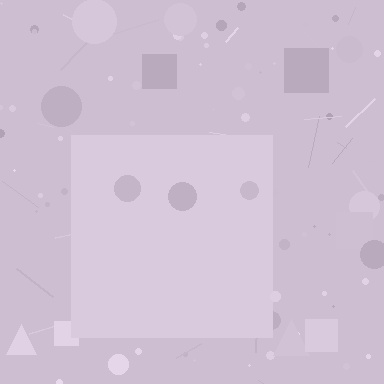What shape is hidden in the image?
A square is hidden in the image.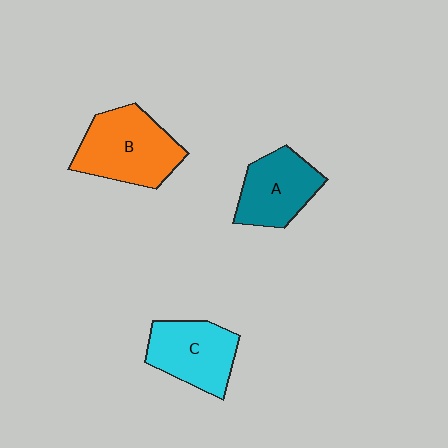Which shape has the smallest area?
Shape A (teal).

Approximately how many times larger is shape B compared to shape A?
Approximately 1.3 times.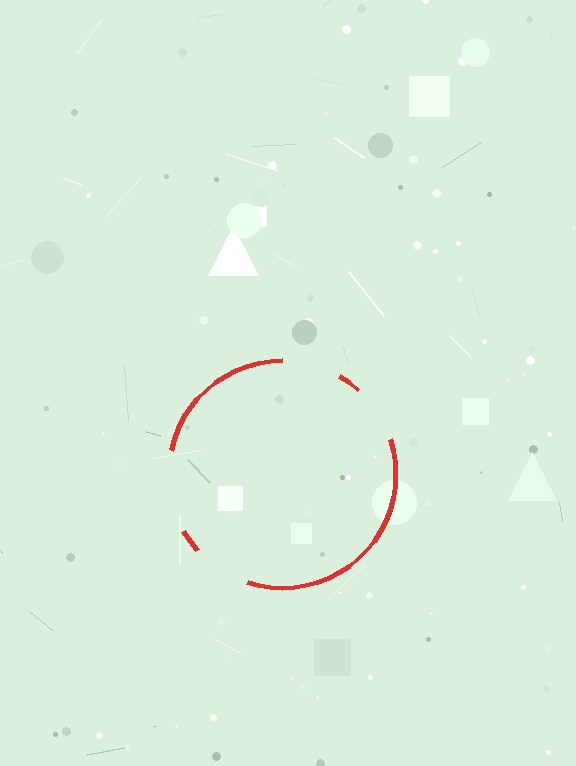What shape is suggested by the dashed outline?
The dashed outline suggests a circle.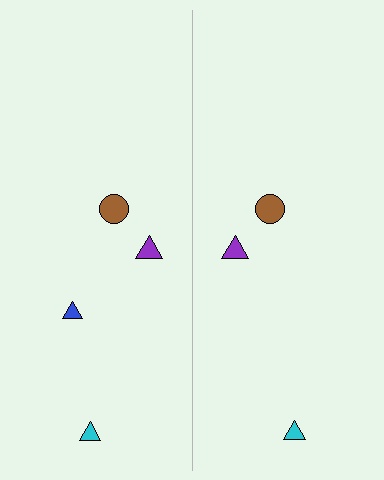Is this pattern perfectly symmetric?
No, the pattern is not perfectly symmetric. A blue triangle is missing from the right side.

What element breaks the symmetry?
A blue triangle is missing from the right side.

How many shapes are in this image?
There are 7 shapes in this image.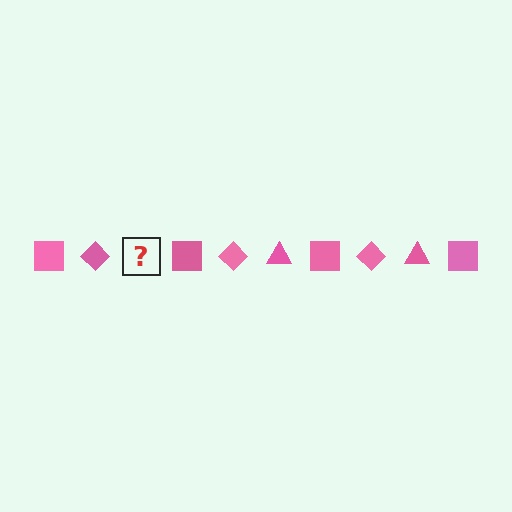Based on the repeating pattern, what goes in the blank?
The blank should be a pink triangle.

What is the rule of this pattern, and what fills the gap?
The rule is that the pattern cycles through square, diamond, triangle shapes in pink. The gap should be filled with a pink triangle.